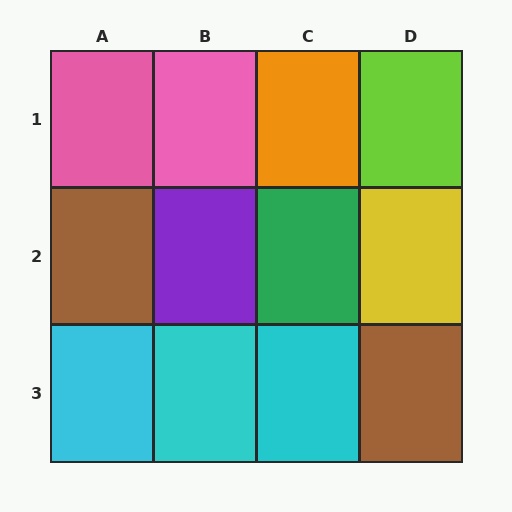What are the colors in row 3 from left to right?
Cyan, cyan, cyan, brown.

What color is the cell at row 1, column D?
Lime.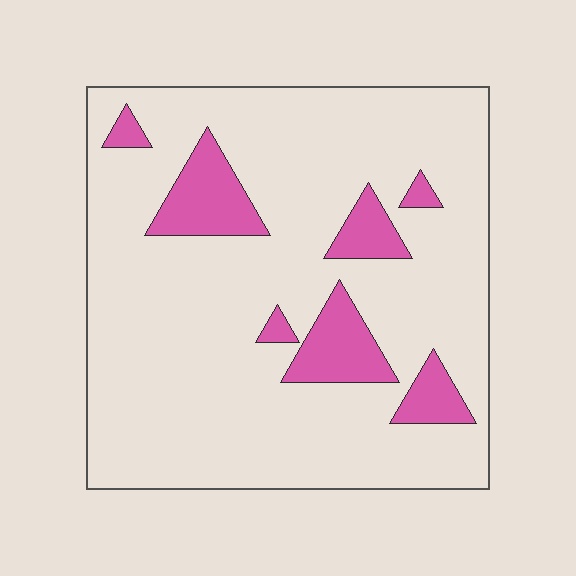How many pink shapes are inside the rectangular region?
7.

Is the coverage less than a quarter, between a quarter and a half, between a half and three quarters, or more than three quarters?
Less than a quarter.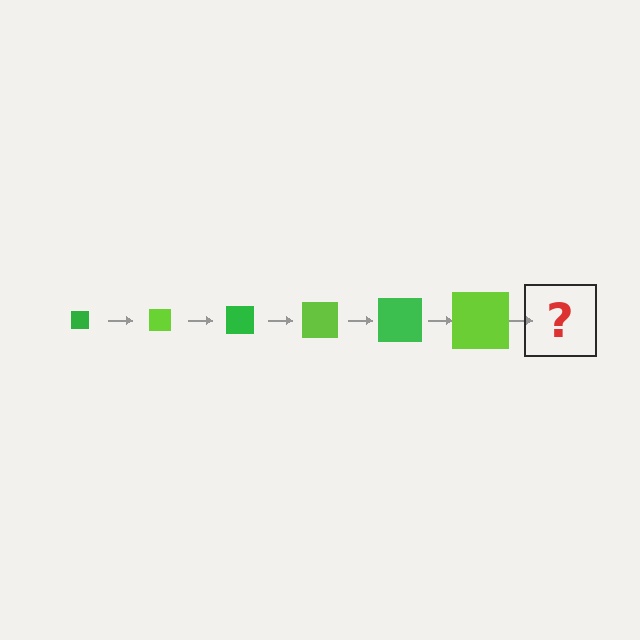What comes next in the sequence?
The next element should be a green square, larger than the previous one.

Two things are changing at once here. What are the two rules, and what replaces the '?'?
The two rules are that the square grows larger each step and the color cycles through green and lime. The '?' should be a green square, larger than the previous one.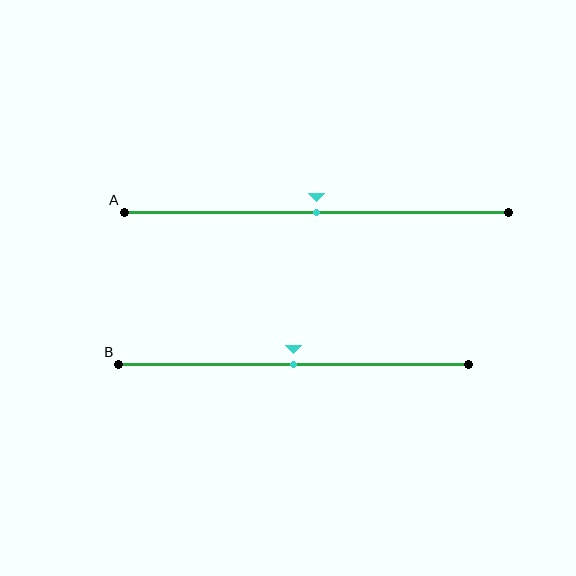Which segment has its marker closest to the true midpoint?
Segment A has its marker closest to the true midpoint.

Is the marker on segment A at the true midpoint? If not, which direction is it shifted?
Yes, the marker on segment A is at the true midpoint.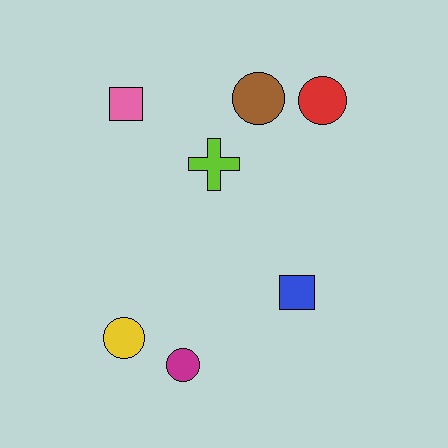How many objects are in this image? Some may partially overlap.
There are 7 objects.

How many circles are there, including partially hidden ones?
There are 4 circles.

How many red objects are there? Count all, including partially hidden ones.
There is 1 red object.